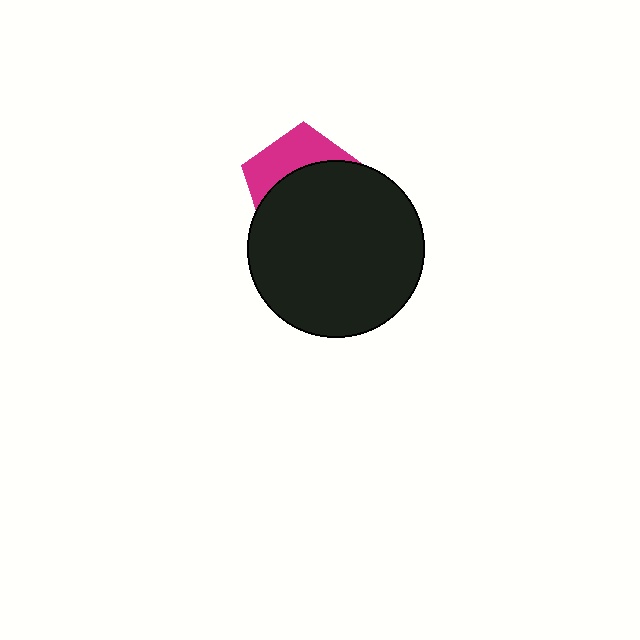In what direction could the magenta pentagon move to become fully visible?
The magenta pentagon could move up. That would shift it out from behind the black circle entirely.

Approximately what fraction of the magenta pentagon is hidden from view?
Roughly 64% of the magenta pentagon is hidden behind the black circle.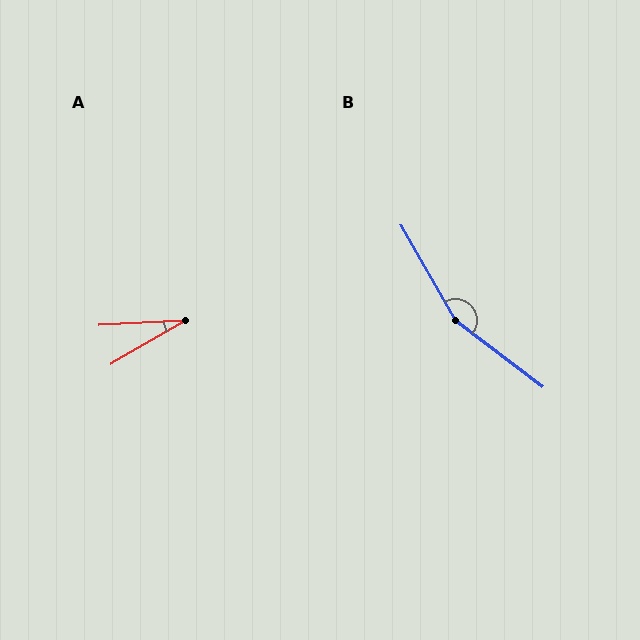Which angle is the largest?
B, at approximately 157 degrees.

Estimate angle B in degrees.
Approximately 157 degrees.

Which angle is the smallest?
A, at approximately 27 degrees.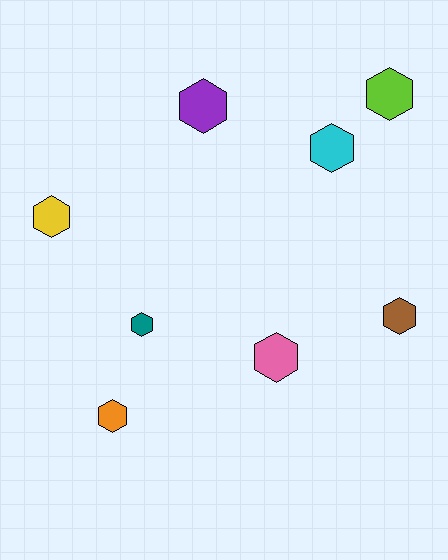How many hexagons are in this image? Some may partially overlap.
There are 8 hexagons.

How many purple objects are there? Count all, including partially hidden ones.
There is 1 purple object.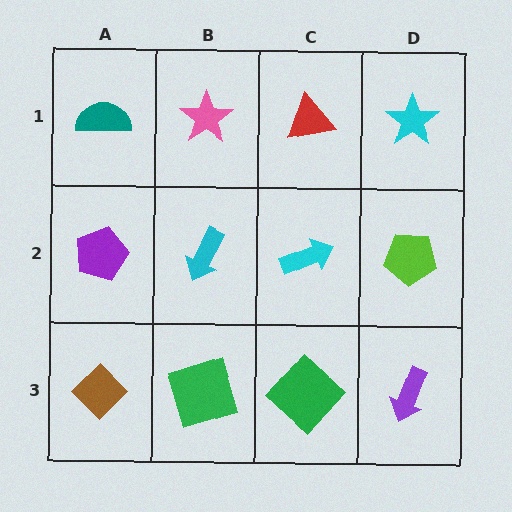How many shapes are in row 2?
4 shapes.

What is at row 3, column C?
A green diamond.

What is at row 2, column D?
A lime pentagon.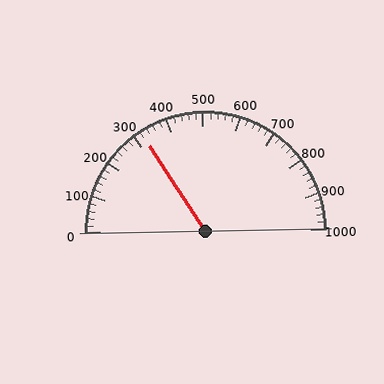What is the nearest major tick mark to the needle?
The nearest major tick mark is 300.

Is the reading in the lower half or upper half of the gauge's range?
The reading is in the lower half of the range (0 to 1000).